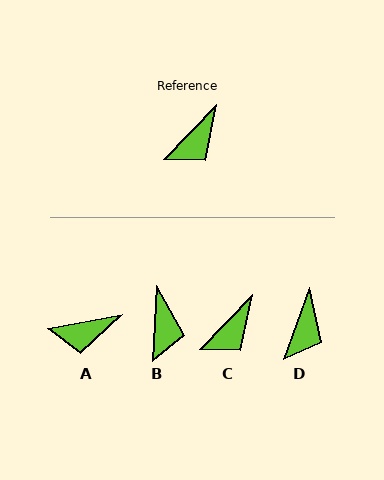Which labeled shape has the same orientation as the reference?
C.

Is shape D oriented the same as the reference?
No, it is off by about 25 degrees.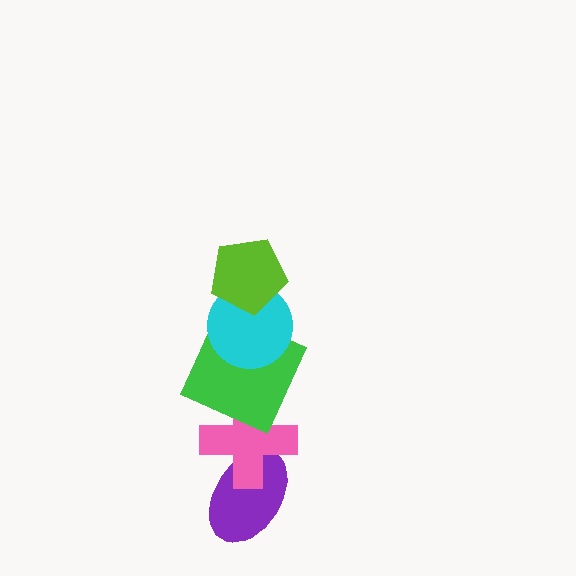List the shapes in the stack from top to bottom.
From top to bottom: the lime pentagon, the cyan circle, the green square, the pink cross, the purple ellipse.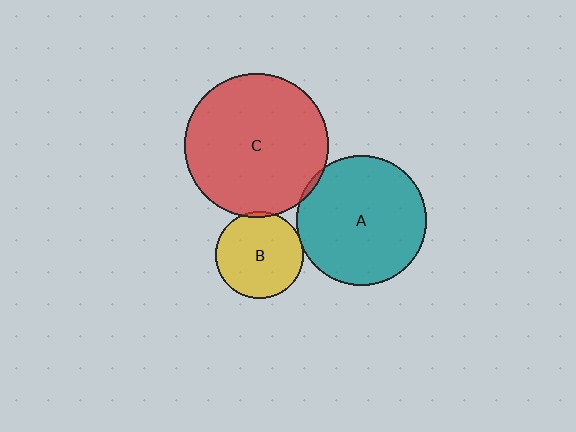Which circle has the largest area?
Circle C (red).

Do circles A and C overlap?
Yes.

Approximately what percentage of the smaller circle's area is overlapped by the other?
Approximately 5%.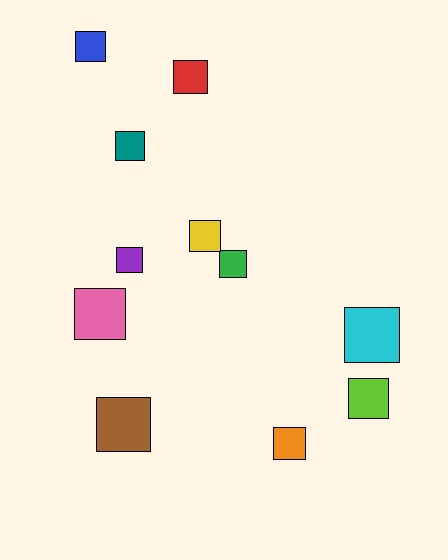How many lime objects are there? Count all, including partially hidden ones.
There is 1 lime object.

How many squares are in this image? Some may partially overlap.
There are 11 squares.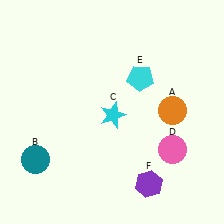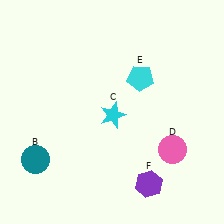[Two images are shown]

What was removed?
The orange circle (A) was removed in Image 2.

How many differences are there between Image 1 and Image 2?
There is 1 difference between the two images.